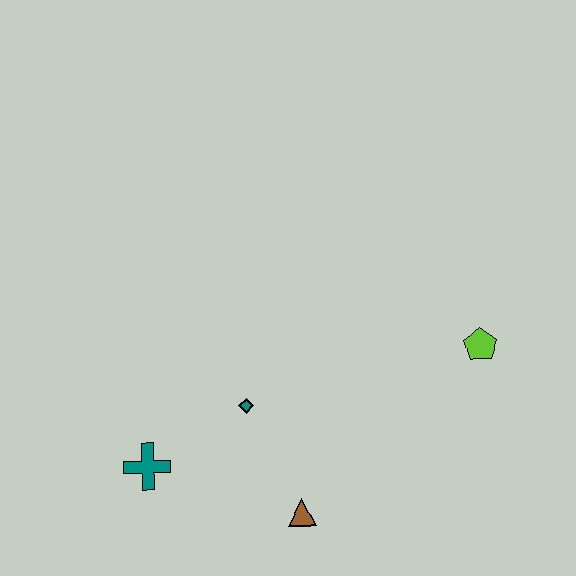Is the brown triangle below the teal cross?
Yes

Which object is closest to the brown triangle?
The teal diamond is closest to the brown triangle.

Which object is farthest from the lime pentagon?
The teal cross is farthest from the lime pentagon.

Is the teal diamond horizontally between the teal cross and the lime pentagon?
Yes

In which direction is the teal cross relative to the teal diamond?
The teal cross is to the left of the teal diamond.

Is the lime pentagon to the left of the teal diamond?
No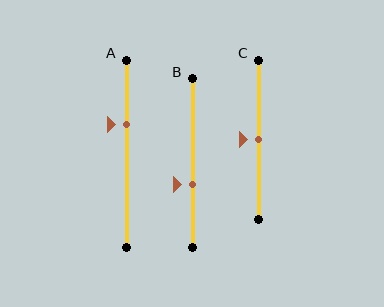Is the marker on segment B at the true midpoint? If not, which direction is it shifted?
No, the marker on segment B is shifted downward by about 13% of the segment length.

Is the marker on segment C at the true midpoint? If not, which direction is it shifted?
Yes, the marker on segment C is at the true midpoint.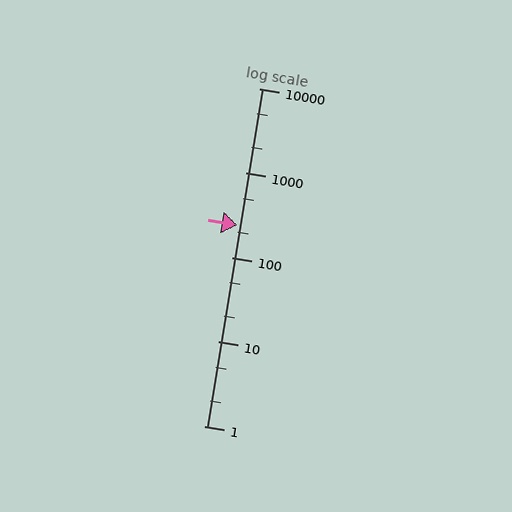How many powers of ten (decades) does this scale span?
The scale spans 4 decades, from 1 to 10000.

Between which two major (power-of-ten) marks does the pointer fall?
The pointer is between 100 and 1000.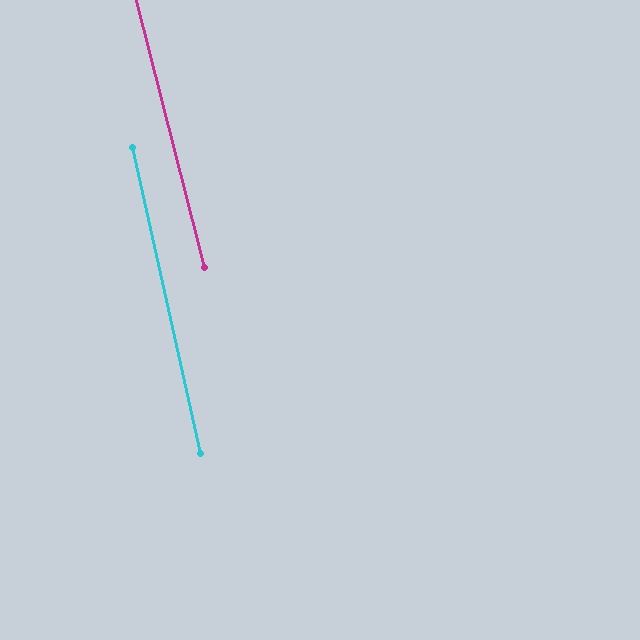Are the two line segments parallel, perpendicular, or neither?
Parallel — their directions differ by only 1.7°.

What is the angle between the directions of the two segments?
Approximately 2 degrees.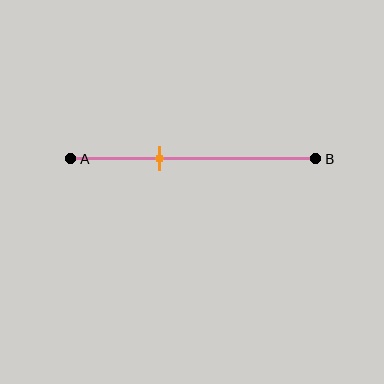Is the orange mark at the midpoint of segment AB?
No, the mark is at about 35% from A, not at the 50% midpoint.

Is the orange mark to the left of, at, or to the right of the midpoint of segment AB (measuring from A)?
The orange mark is to the left of the midpoint of segment AB.